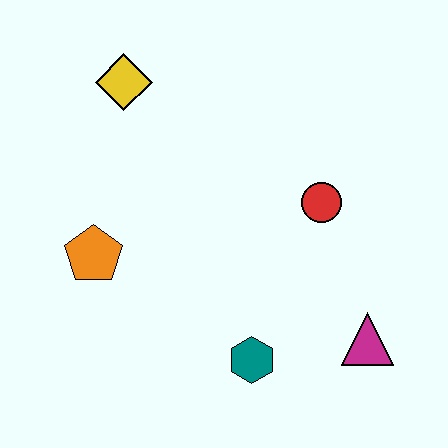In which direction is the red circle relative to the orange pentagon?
The red circle is to the right of the orange pentagon.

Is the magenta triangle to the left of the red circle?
No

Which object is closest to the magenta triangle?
The teal hexagon is closest to the magenta triangle.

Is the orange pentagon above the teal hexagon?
Yes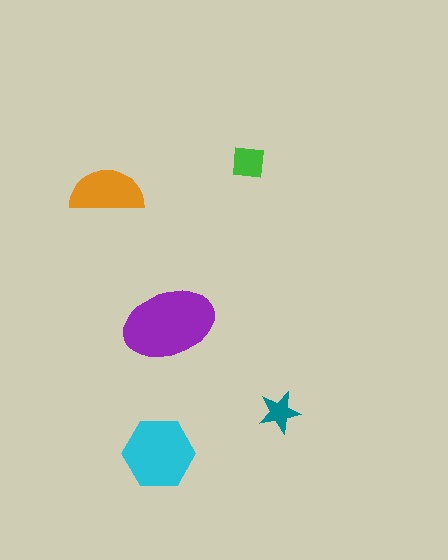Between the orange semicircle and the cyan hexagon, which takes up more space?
The cyan hexagon.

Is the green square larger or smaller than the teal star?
Larger.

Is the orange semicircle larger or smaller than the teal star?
Larger.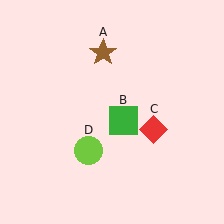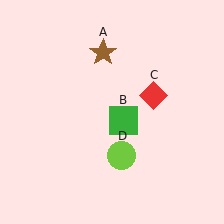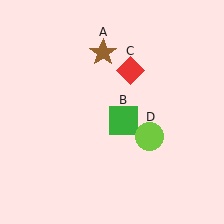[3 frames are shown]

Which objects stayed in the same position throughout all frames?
Brown star (object A) and green square (object B) remained stationary.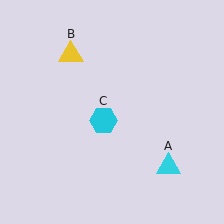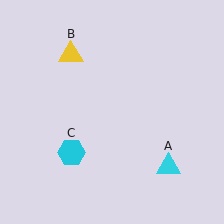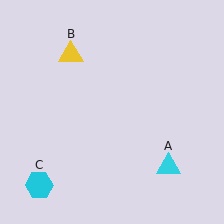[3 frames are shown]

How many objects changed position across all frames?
1 object changed position: cyan hexagon (object C).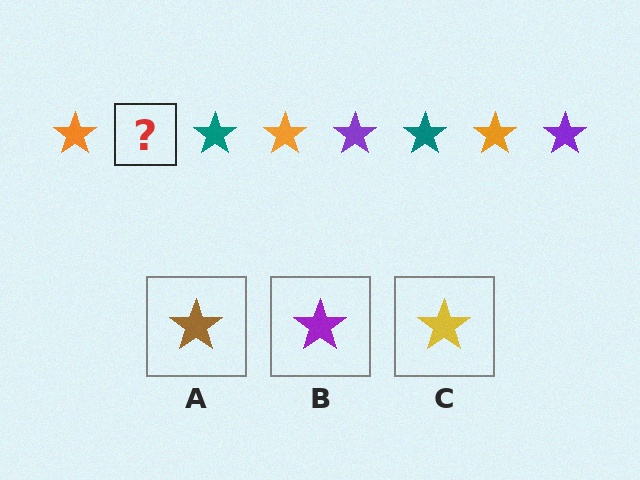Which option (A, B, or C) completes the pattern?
B.